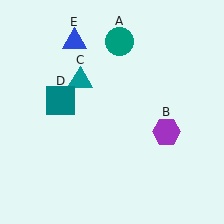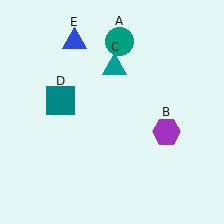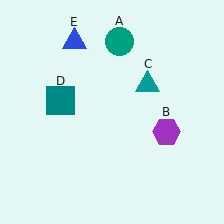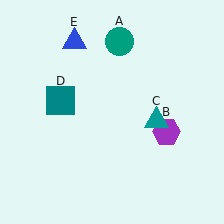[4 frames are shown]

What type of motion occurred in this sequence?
The teal triangle (object C) rotated clockwise around the center of the scene.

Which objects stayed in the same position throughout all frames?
Teal circle (object A) and purple hexagon (object B) and teal square (object D) and blue triangle (object E) remained stationary.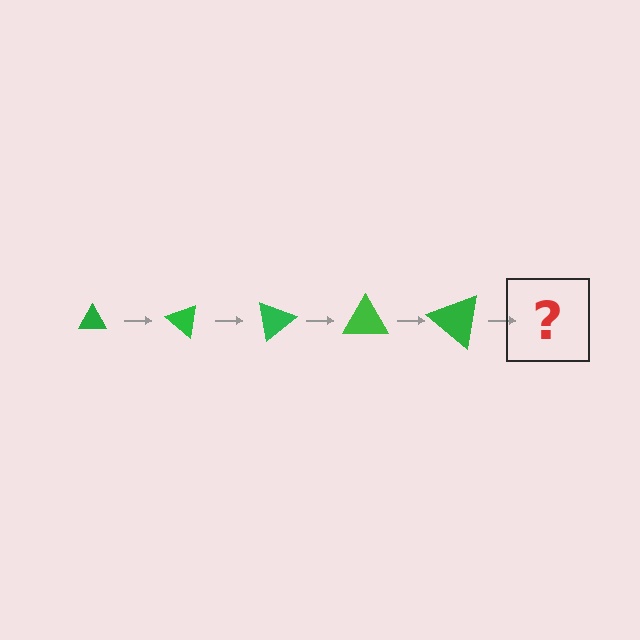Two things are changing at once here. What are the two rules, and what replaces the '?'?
The two rules are that the triangle grows larger each step and it rotates 40 degrees each step. The '?' should be a triangle, larger than the previous one and rotated 200 degrees from the start.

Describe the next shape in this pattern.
It should be a triangle, larger than the previous one and rotated 200 degrees from the start.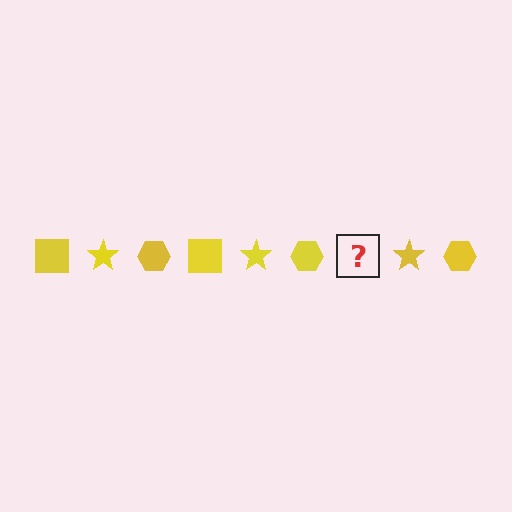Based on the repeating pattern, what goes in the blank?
The blank should be a yellow square.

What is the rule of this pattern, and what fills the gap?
The rule is that the pattern cycles through square, star, hexagon shapes in yellow. The gap should be filled with a yellow square.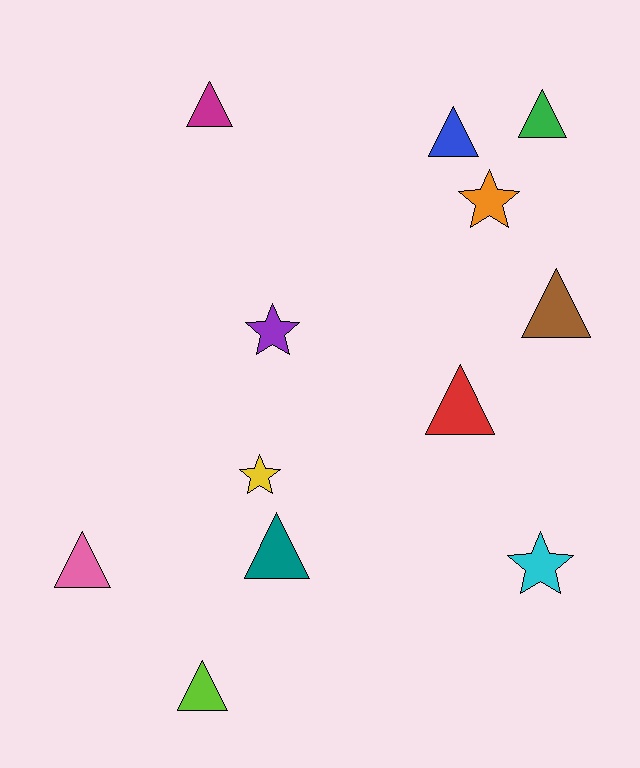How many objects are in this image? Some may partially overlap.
There are 12 objects.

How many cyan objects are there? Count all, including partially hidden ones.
There is 1 cyan object.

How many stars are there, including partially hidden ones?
There are 4 stars.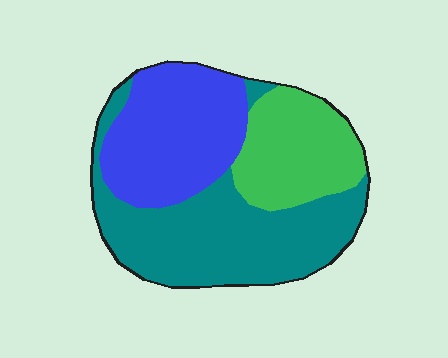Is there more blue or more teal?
Teal.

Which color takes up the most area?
Teal, at roughly 45%.